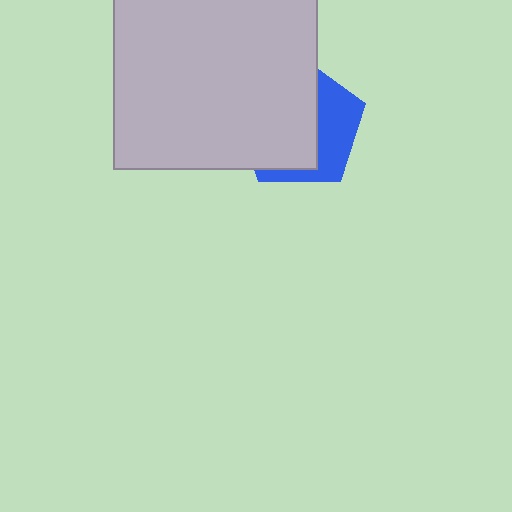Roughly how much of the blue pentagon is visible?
A small part of it is visible (roughly 38%).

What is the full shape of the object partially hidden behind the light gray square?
The partially hidden object is a blue pentagon.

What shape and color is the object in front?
The object in front is a light gray square.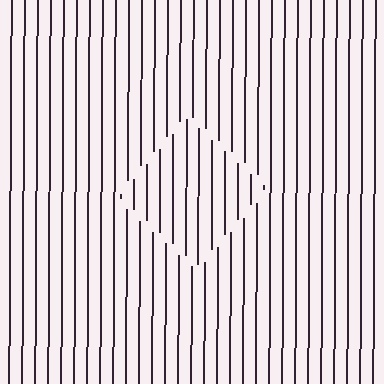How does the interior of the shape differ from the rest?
The interior of the shape contains the same grating, shifted by half a period — the contour is defined by the phase discontinuity where line-ends from the inner and outer gratings abut.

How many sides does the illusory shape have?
4 sides — the line-ends trace a square.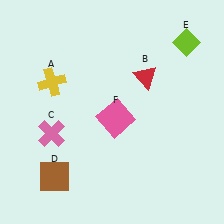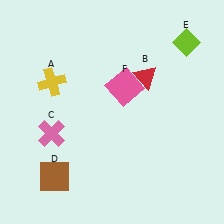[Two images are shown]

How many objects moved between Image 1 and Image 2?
1 object moved between the two images.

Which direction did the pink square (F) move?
The pink square (F) moved up.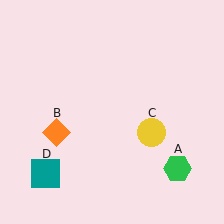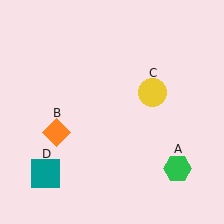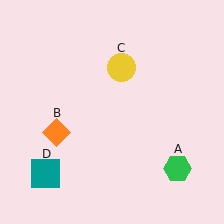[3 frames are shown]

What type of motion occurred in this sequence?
The yellow circle (object C) rotated counterclockwise around the center of the scene.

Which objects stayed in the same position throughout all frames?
Green hexagon (object A) and orange diamond (object B) and teal square (object D) remained stationary.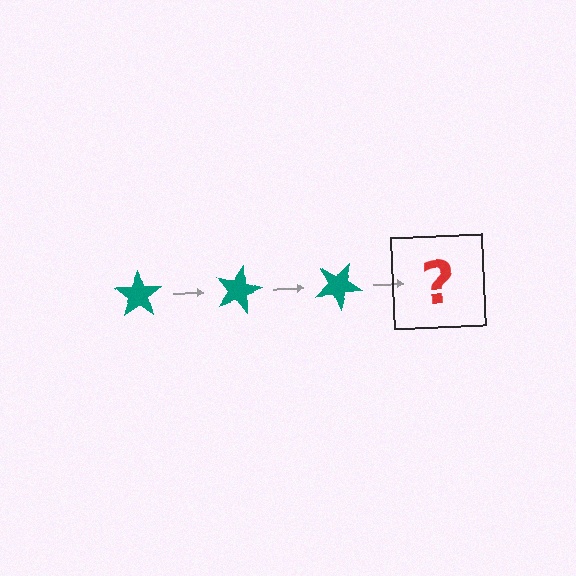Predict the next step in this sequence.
The next step is a teal star rotated 45 degrees.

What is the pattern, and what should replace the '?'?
The pattern is that the star rotates 15 degrees each step. The '?' should be a teal star rotated 45 degrees.